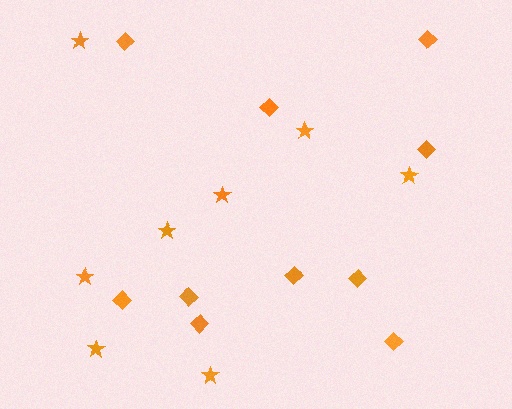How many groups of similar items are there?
There are 2 groups: one group of stars (8) and one group of diamonds (10).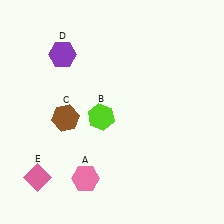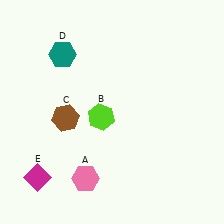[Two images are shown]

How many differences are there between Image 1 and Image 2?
There are 2 differences between the two images.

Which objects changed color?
D changed from purple to teal. E changed from pink to magenta.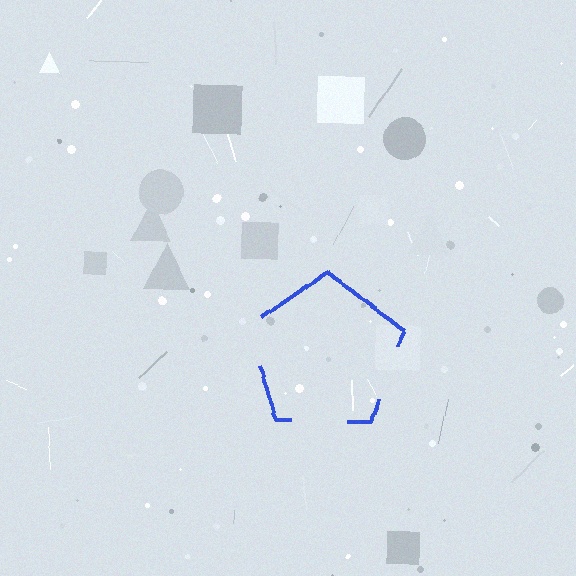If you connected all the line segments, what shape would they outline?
They would outline a pentagon.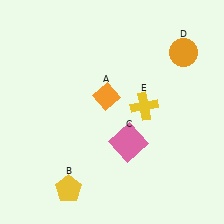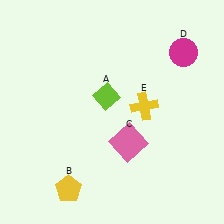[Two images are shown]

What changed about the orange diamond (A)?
In Image 1, A is orange. In Image 2, it changed to lime.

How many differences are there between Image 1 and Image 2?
There are 2 differences between the two images.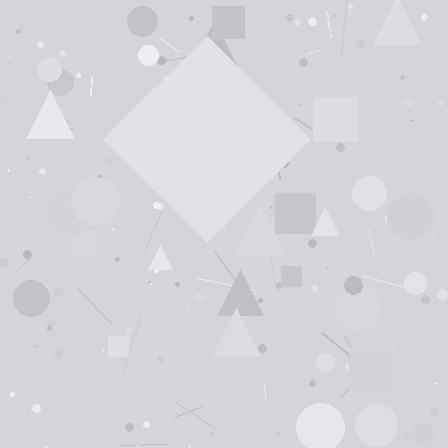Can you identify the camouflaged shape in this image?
The camouflaged shape is a diamond.